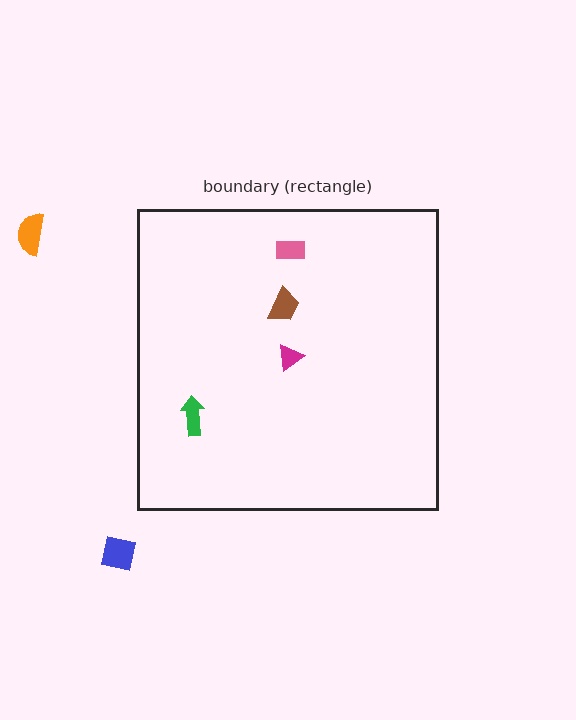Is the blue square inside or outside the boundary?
Outside.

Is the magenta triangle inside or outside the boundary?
Inside.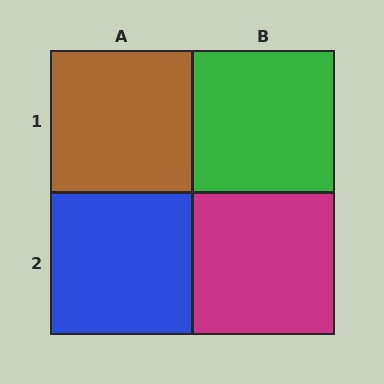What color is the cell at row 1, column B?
Green.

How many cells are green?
1 cell is green.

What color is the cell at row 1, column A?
Brown.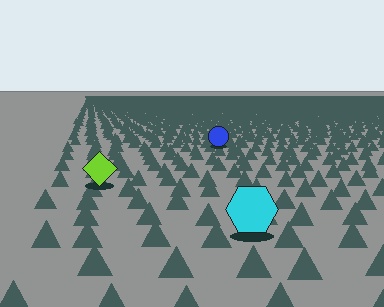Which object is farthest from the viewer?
The blue circle is farthest from the viewer. It appears smaller and the ground texture around it is denser.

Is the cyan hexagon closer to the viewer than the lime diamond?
Yes. The cyan hexagon is closer — you can tell from the texture gradient: the ground texture is coarser near it.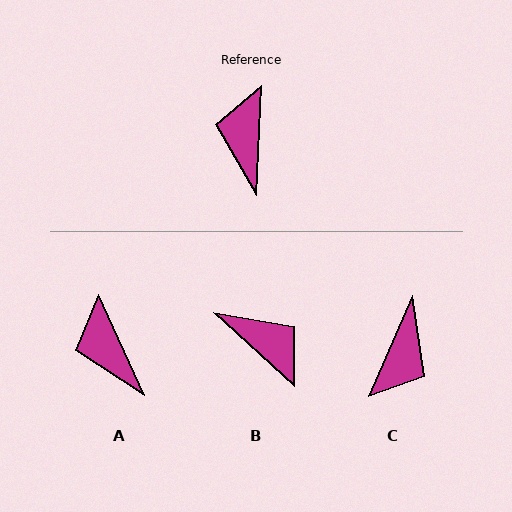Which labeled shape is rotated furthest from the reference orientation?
C, about 159 degrees away.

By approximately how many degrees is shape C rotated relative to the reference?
Approximately 159 degrees counter-clockwise.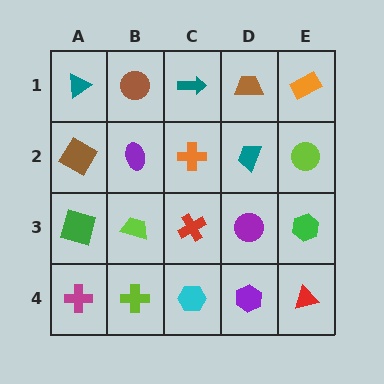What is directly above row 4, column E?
A green hexagon.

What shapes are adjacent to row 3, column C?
An orange cross (row 2, column C), a cyan hexagon (row 4, column C), a lime trapezoid (row 3, column B), a purple circle (row 3, column D).